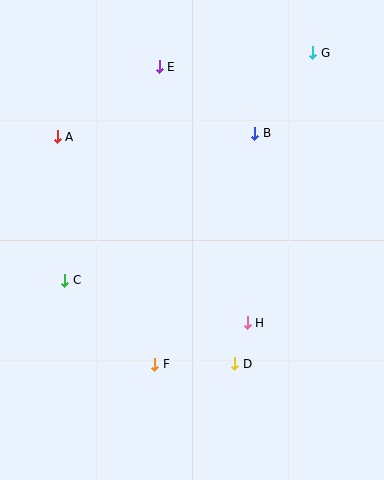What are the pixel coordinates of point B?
Point B is at (255, 133).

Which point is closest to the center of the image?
Point H at (247, 323) is closest to the center.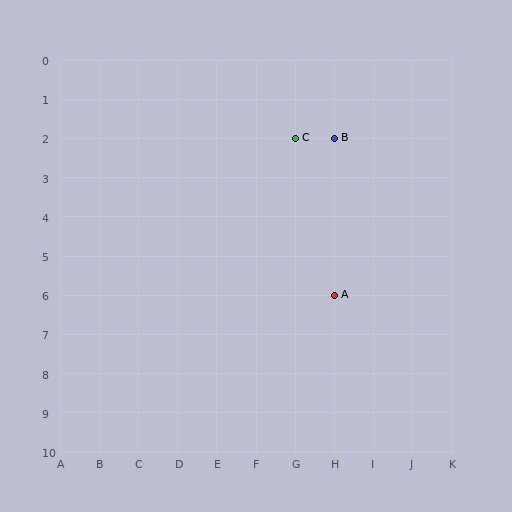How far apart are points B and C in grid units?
Points B and C are 1 column apart.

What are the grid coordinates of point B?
Point B is at grid coordinates (H, 2).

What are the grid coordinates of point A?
Point A is at grid coordinates (H, 6).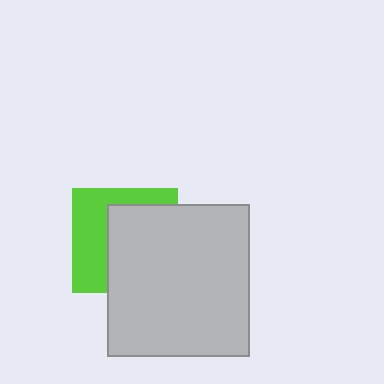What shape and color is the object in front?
The object in front is a light gray rectangle.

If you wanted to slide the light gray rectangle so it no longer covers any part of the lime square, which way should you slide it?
Slide it right — that is the most direct way to separate the two shapes.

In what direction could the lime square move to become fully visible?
The lime square could move left. That would shift it out from behind the light gray rectangle entirely.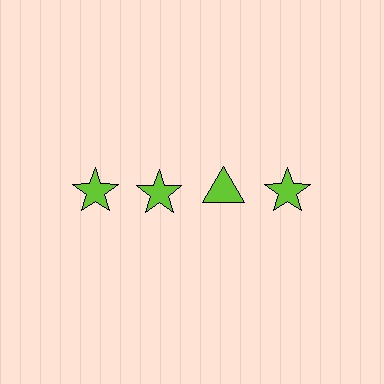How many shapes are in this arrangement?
There are 4 shapes arranged in a grid pattern.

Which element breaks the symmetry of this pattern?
The lime triangle in the top row, center column breaks the symmetry. All other shapes are lime stars.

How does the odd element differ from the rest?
It has a different shape: triangle instead of star.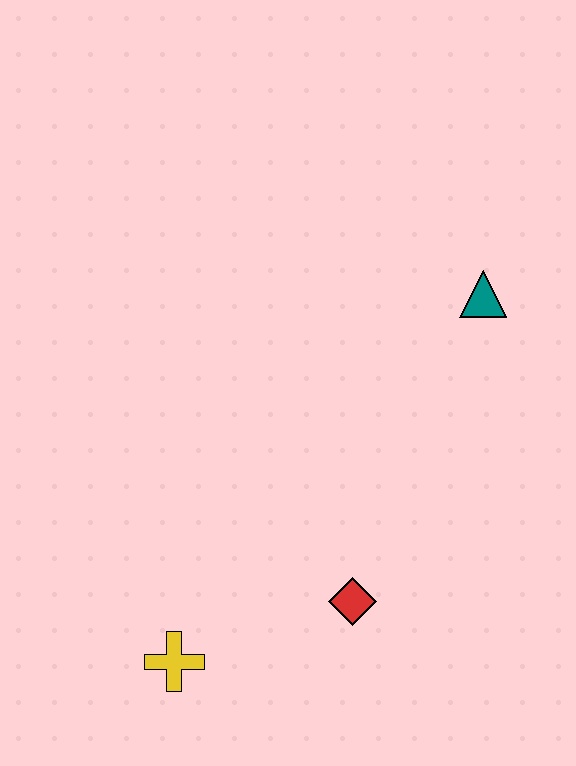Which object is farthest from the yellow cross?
The teal triangle is farthest from the yellow cross.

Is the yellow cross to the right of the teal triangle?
No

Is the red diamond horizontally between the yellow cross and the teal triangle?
Yes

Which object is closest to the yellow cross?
The red diamond is closest to the yellow cross.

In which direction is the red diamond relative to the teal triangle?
The red diamond is below the teal triangle.